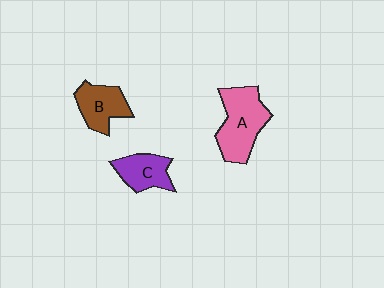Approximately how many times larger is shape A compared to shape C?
Approximately 1.7 times.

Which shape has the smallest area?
Shape C (purple).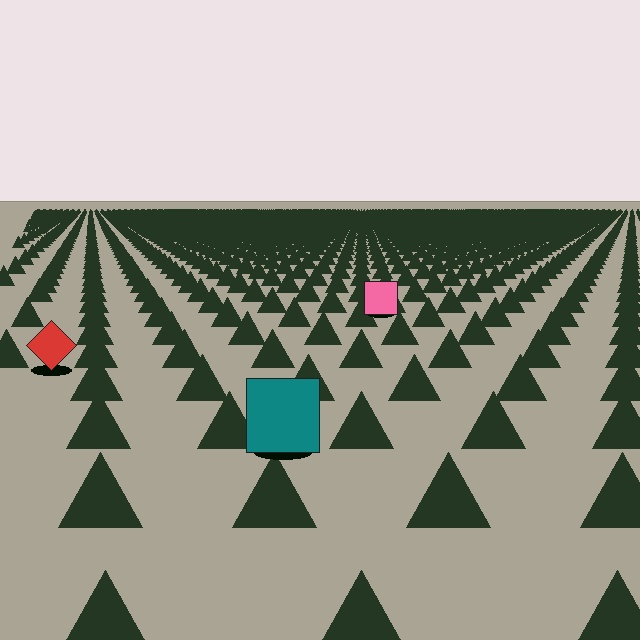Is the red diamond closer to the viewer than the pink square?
Yes. The red diamond is closer — you can tell from the texture gradient: the ground texture is coarser near it.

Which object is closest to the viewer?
The teal square is closest. The texture marks near it are larger and more spread out.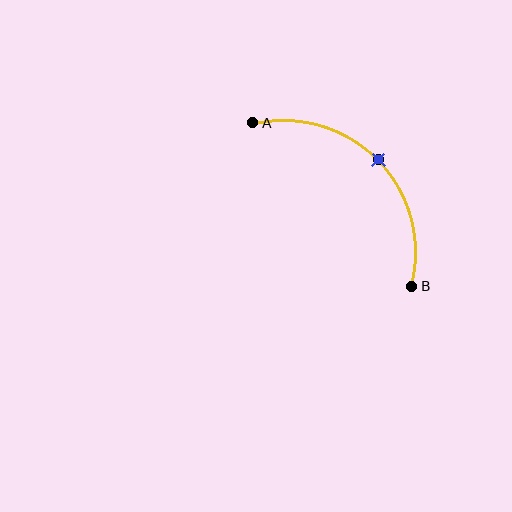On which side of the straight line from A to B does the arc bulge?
The arc bulges above and to the right of the straight line connecting A and B.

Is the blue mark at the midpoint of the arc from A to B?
Yes. The blue mark lies on the arc at equal arc-length from both A and B — it is the arc midpoint.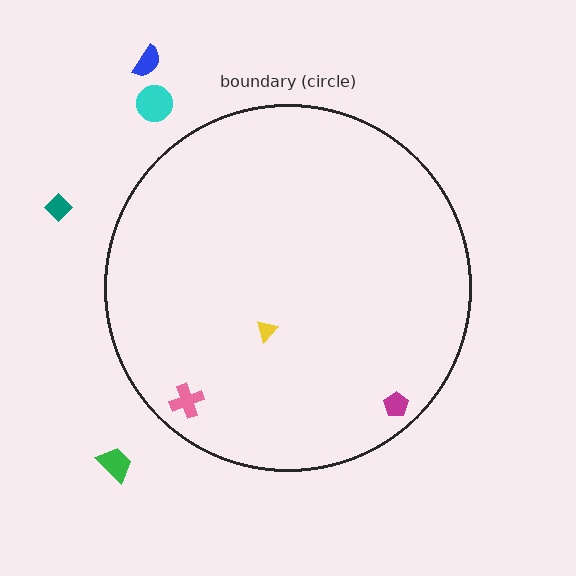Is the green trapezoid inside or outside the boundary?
Outside.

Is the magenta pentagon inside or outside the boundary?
Inside.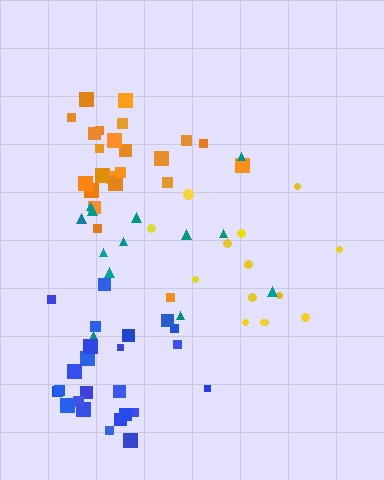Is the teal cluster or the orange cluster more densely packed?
Orange.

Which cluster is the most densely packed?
Blue.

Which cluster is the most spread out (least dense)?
Teal.